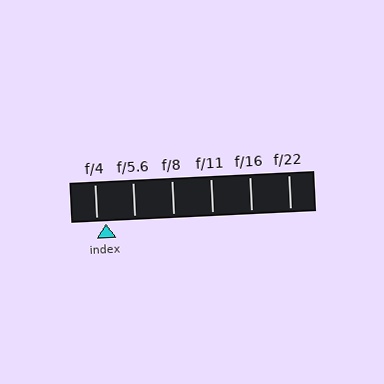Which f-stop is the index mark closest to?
The index mark is closest to f/4.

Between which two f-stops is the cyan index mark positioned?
The index mark is between f/4 and f/5.6.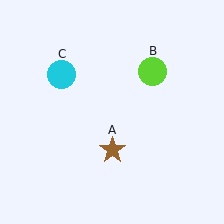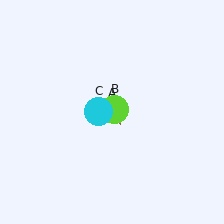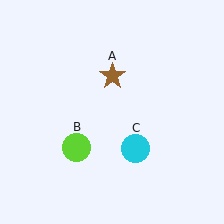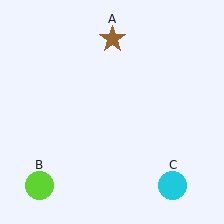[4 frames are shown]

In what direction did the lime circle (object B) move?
The lime circle (object B) moved down and to the left.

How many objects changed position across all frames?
3 objects changed position: brown star (object A), lime circle (object B), cyan circle (object C).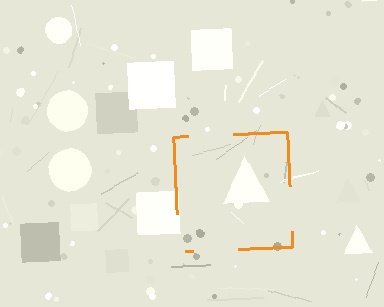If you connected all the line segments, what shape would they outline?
They would outline a square.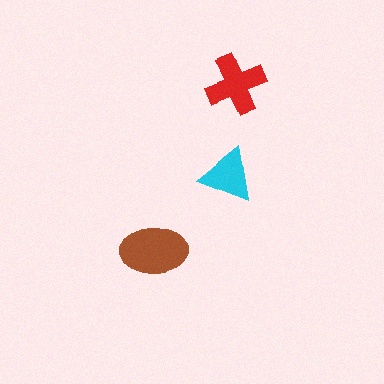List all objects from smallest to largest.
The cyan triangle, the red cross, the brown ellipse.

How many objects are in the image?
There are 3 objects in the image.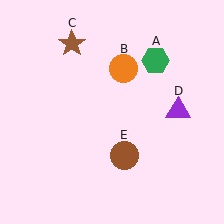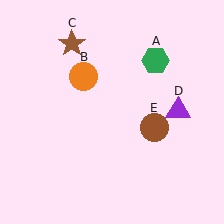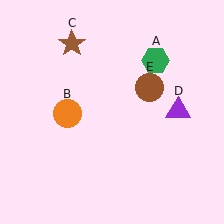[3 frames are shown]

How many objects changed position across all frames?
2 objects changed position: orange circle (object B), brown circle (object E).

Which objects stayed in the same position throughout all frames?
Green hexagon (object A) and brown star (object C) and purple triangle (object D) remained stationary.